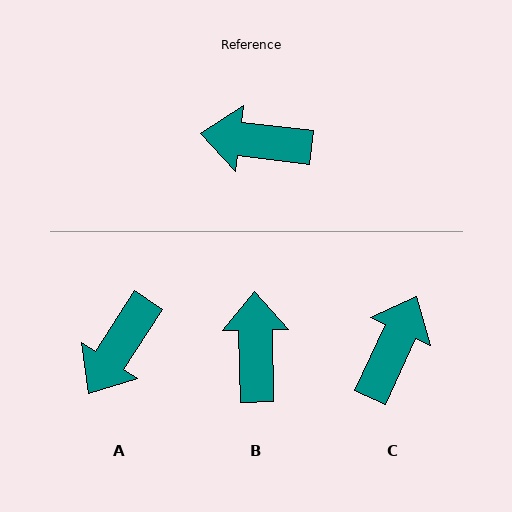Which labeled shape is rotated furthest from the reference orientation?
C, about 108 degrees away.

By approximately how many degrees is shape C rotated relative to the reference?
Approximately 108 degrees clockwise.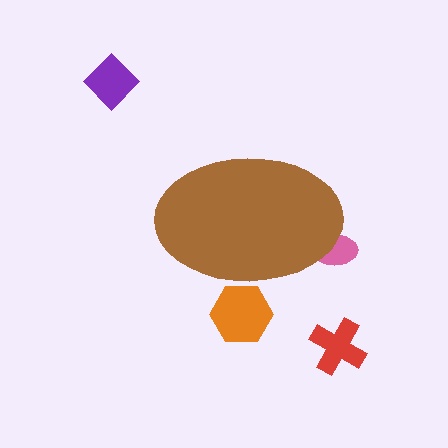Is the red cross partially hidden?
No, the red cross is fully visible.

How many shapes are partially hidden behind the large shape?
2 shapes are partially hidden.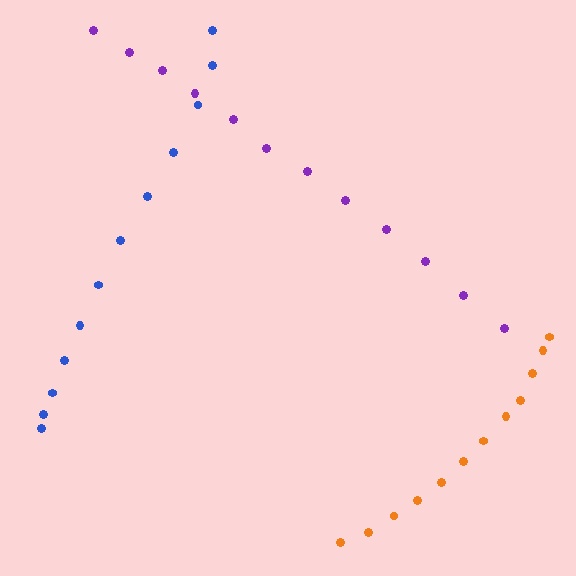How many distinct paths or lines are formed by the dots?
There are 3 distinct paths.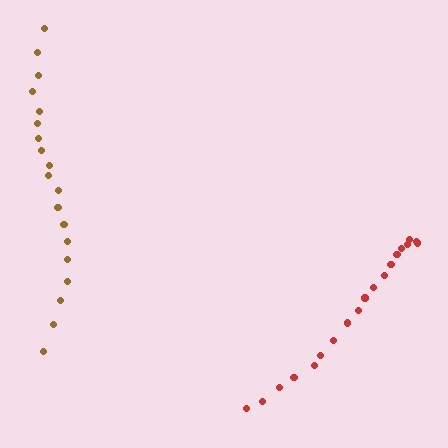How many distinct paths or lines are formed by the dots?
There are 2 distinct paths.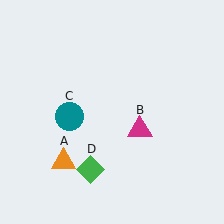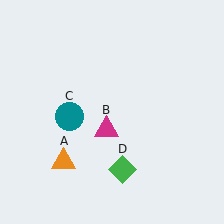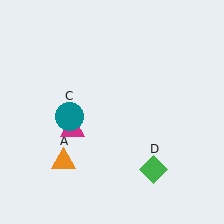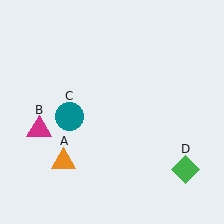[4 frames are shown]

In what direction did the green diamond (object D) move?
The green diamond (object D) moved right.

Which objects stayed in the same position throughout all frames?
Orange triangle (object A) and teal circle (object C) remained stationary.